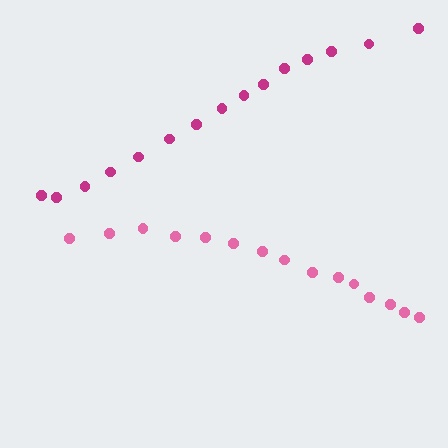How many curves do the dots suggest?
There are 2 distinct paths.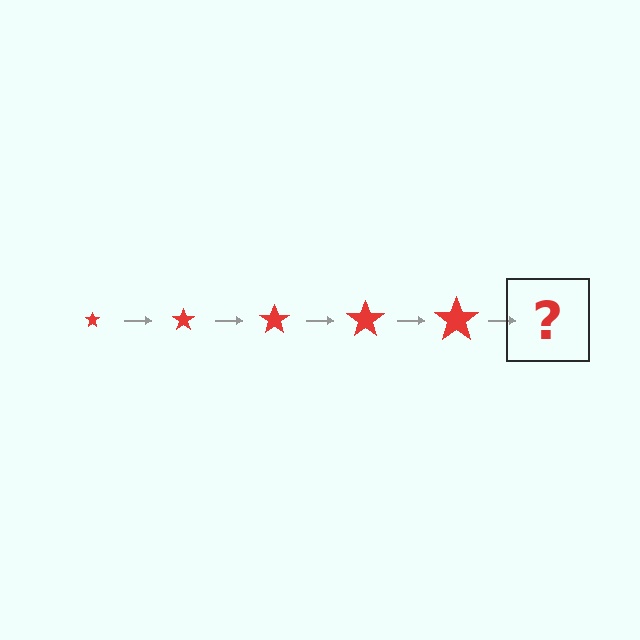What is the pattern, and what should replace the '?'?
The pattern is that the star gets progressively larger each step. The '?' should be a red star, larger than the previous one.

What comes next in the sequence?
The next element should be a red star, larger than the previous one.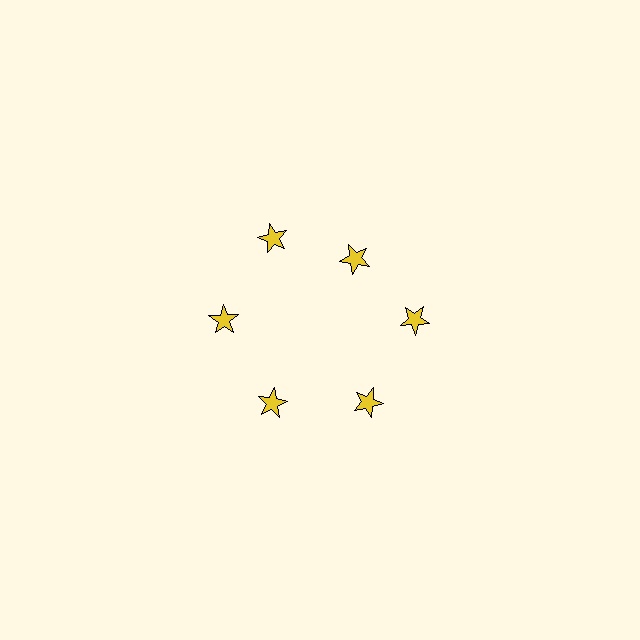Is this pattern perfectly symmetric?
No. The 6 yellow stars are arranged in a ring, but one element near the 1 o'clock position is pulled inward toward the center, breaking the 6-fold rotational symmetry.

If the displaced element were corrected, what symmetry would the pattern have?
It would have 6-fold rotational symmetry — the pattern would map onto itself every 60 degrees.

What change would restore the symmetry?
The symmetry would be restored by moving it outward, back onto the ring so that all 6 stars sit at equal angles and equal distance from the center.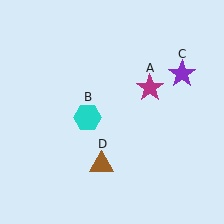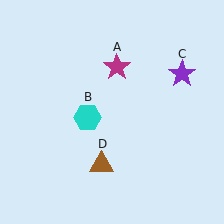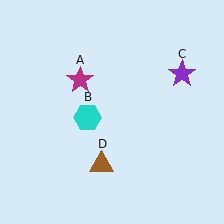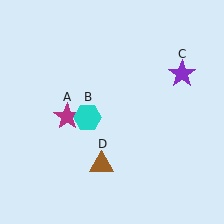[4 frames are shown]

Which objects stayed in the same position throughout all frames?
Cyan hexagon (object B) and purple star (object C) and brown triangle (object D) remained stationary.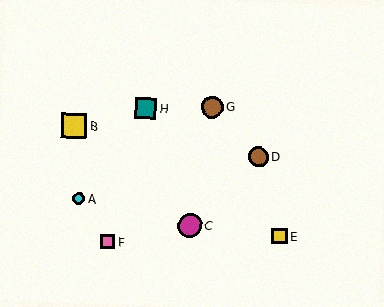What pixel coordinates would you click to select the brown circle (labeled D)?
Click at (258, 157) to select the brown circle D.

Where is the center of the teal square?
The center of the teal square is at (145, 108).